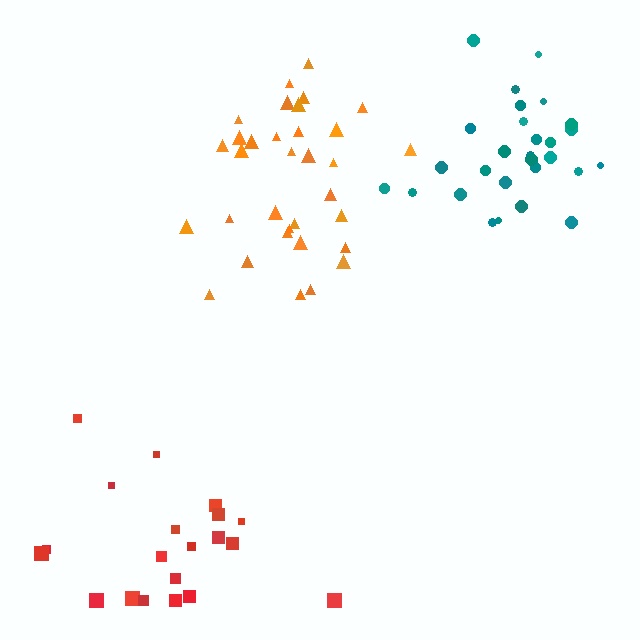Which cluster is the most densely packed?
Orange.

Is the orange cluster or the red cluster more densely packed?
Orange.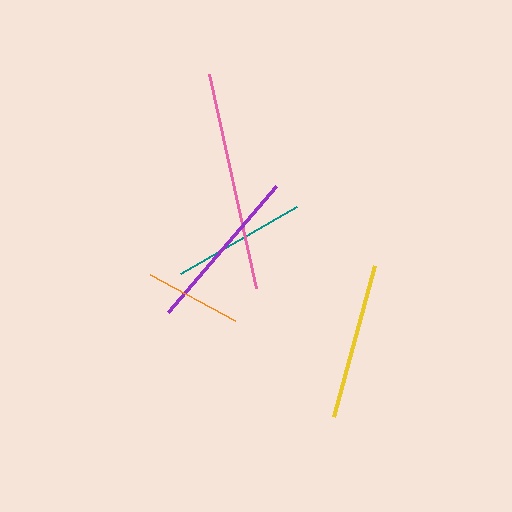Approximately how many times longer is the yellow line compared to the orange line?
The yellow line is approximately 1.6 times the length of the orange line.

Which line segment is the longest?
The pink line is the longest at approximately 219 pixels.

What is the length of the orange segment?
The orange segment is approximately 97 pixels long.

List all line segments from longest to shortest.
From longest to shortest: pink, purple, yellow, teal, orange.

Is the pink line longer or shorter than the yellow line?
The pink line is longer than the yellow line.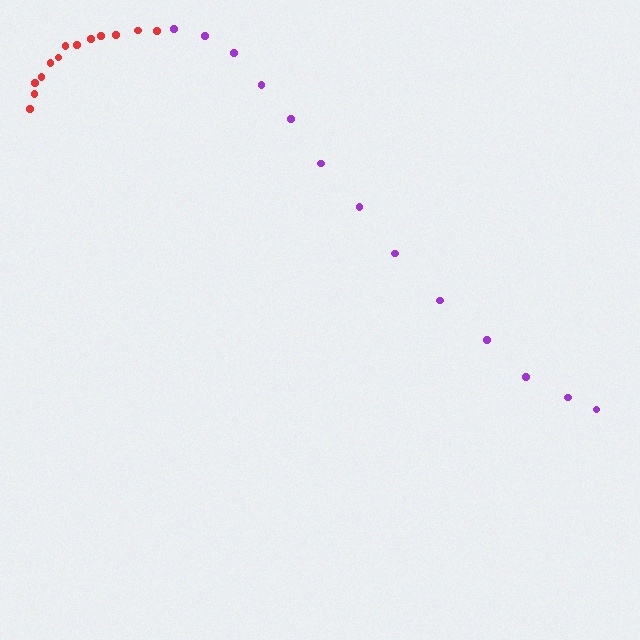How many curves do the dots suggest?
There are 2 distinct paths.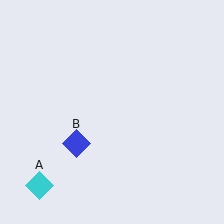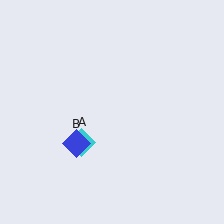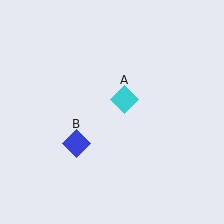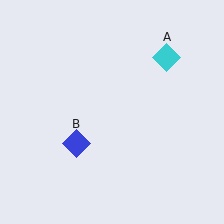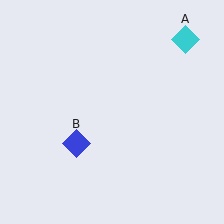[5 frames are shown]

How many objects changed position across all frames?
1 object changed position: cyan diamond (object A).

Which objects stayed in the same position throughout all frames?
Blue diamond (object B) remained stationary.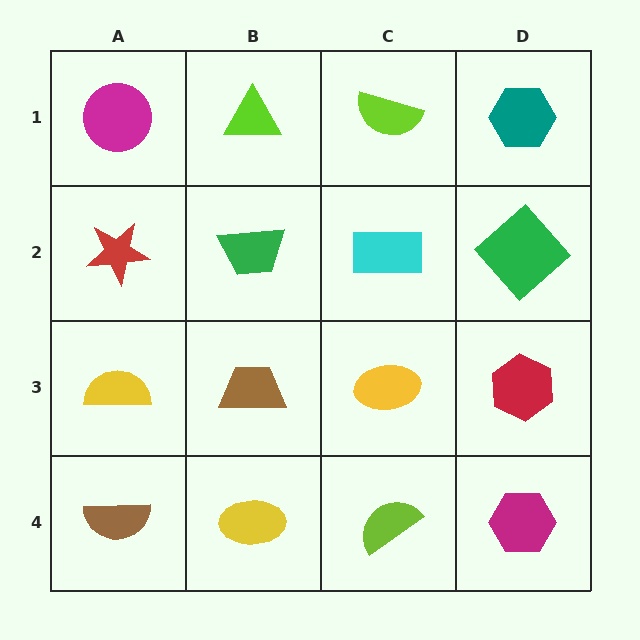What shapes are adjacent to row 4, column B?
A brown trapezoid (row 3, column B), a brown semicircle (row 4, column A), a lime semicircle (row 4, column C).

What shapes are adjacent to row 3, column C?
A cyan rectangle (row 2, column C), a lime semicircle (row 4, column C), a brown trapezoid (row 3, column B), a red hexagon (row 3, column D).